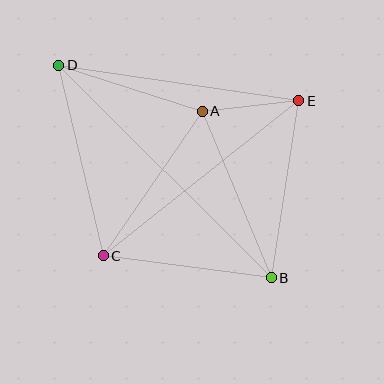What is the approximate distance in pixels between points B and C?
The distance between B and C is approximately 170 pixels.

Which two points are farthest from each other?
Points B and D are farthest from each other.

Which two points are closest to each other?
Points A and E are closest to each other.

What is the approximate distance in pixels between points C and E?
The distance between C and E is approximately 250 pixels.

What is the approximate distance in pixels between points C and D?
The distance between C and D is approximately 195 pixels.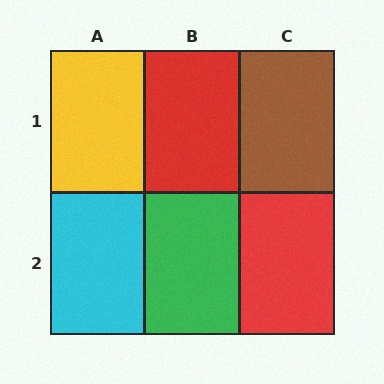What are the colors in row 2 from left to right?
Cyan, green, red.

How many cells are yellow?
1 cell is yellow.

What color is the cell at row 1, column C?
Brown.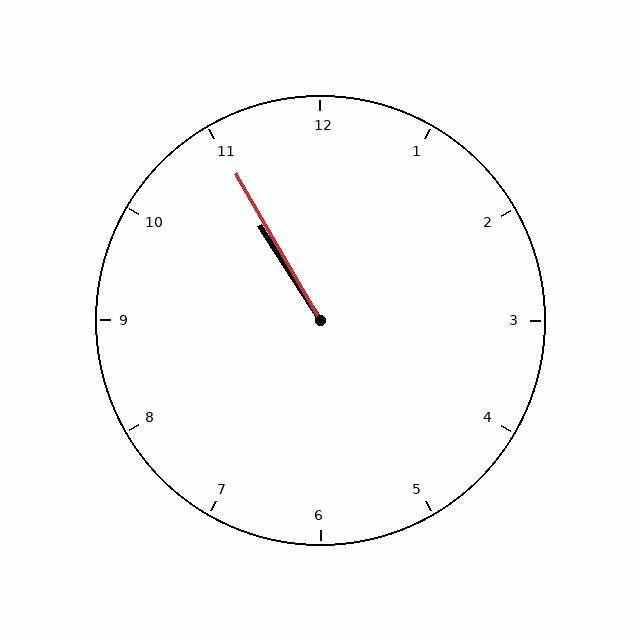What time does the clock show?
10:55.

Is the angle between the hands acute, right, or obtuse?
It is acute.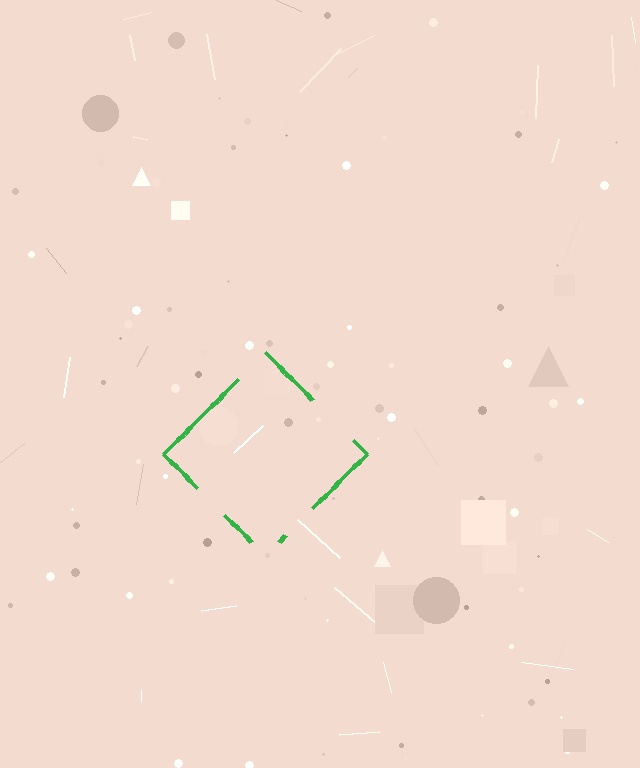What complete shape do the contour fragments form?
The contour fragments form a diamond.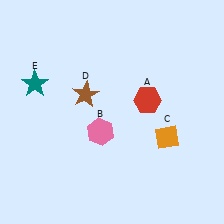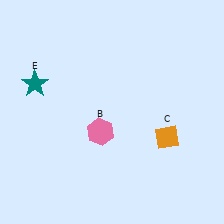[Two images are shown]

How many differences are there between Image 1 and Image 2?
There are 2 differences between the two images.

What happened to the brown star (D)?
The brown star (D) was removed in Image 2. It was in the top-left area of Image 1.